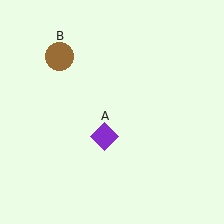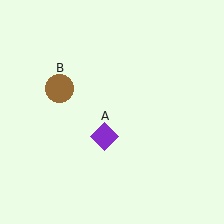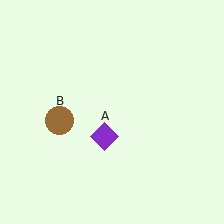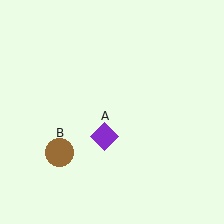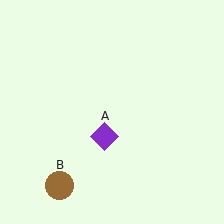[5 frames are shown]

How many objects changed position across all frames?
1 object changed position: brown circle (object B).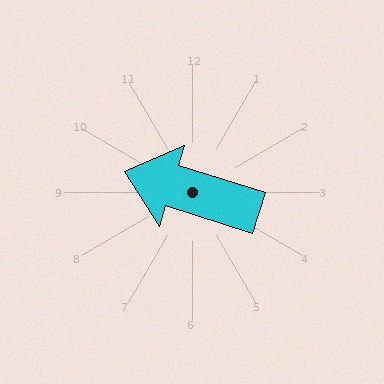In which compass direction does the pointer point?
West.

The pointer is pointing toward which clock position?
Roughly 10 o'clock.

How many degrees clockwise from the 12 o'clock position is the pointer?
Approximately 287 degrees.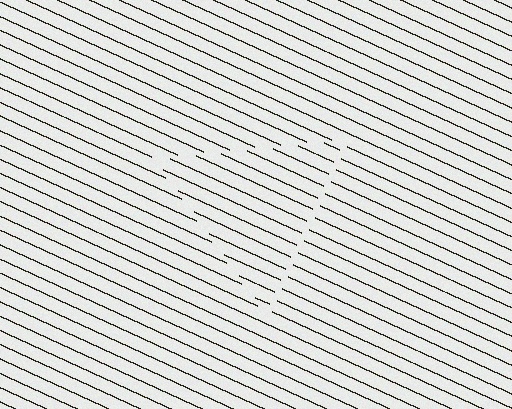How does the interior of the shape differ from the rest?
The interior of the shape contains the same grating, shifted by half a period — the contour is defined by the phase discontinuity where line-ends from the inner and outer gratings abut.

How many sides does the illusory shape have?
3 sides — the line-ends trace a triangle.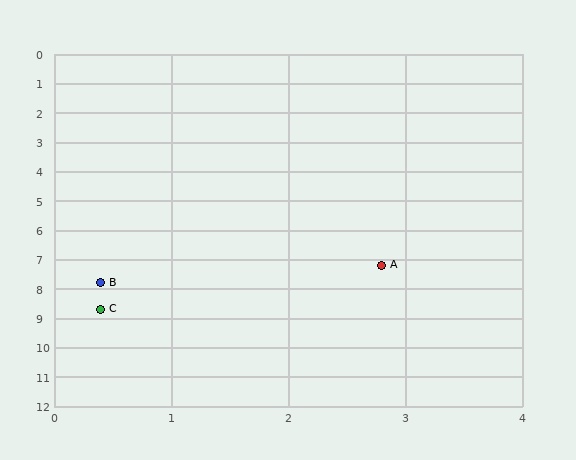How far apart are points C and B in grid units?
Points C and B are about 0.9 grid units apart.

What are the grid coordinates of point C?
Point C is at approximately (0.4, 8.7).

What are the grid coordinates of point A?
Point A is at approximately (2.8, 7.2).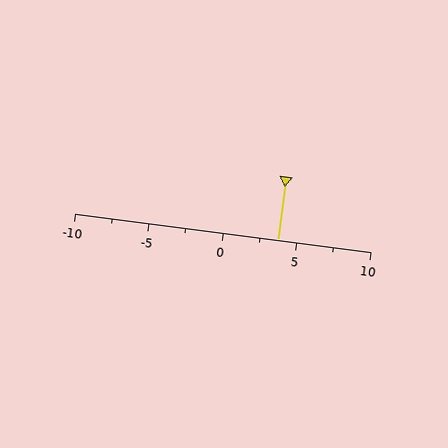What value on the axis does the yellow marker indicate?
The marker indicates approximately 3.8.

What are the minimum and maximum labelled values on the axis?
The axis runs from -10 to 10.